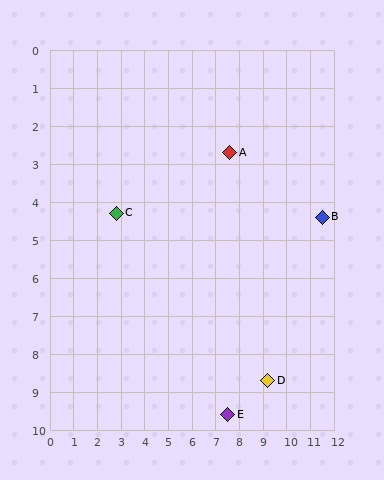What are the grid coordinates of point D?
Point D is at approximately (9.2, 8.7).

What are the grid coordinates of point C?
Point C is at approximately (2.8, 4.3).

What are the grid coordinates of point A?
Point A is at approximately (7.6, 2.7).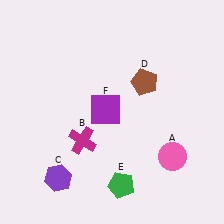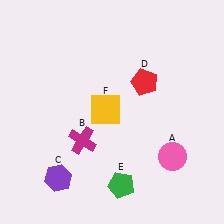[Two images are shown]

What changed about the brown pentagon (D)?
In Image 1, D is brown. In Image 2, it changed to red.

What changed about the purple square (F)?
In Image 1, F is purple. In Image 2, it changed to yellow.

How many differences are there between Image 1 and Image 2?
There are 2 differences between the two images.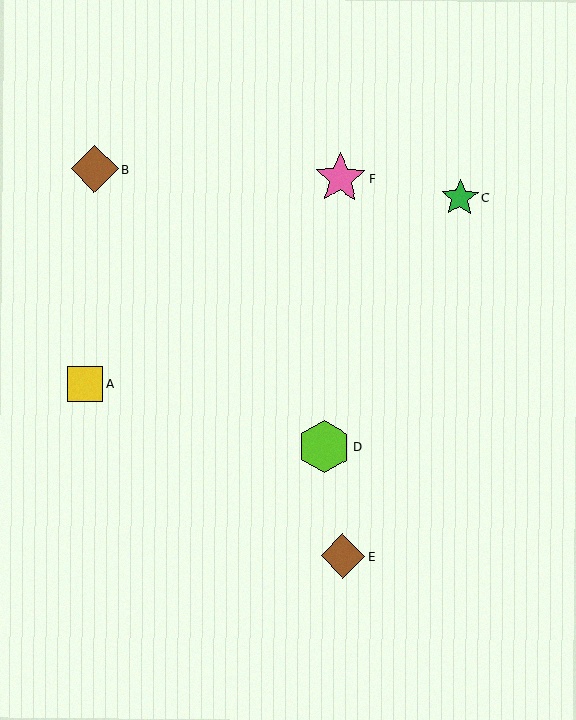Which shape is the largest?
The lime hexagon (labeled D) is the largest.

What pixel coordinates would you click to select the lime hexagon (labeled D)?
Click at (325, 447) to select the lime hexagon D.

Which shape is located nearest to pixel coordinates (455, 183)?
The green star (labeled C) at (460, 198) is nearest to that location.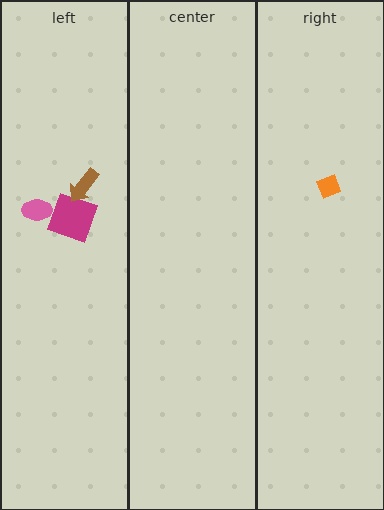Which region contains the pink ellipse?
The left region.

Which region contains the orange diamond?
The right region.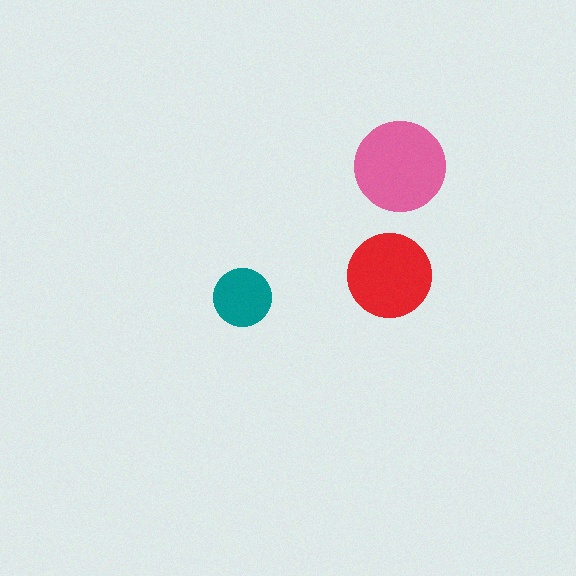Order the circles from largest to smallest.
the pink one, the red one, the teal one.